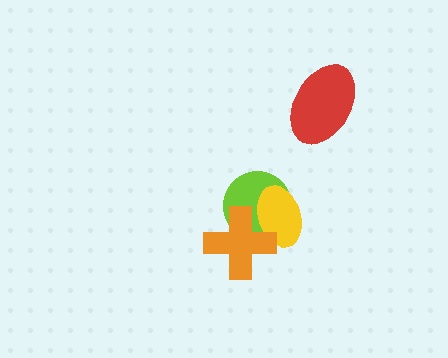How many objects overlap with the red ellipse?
0 objects overlap with the red ellipse.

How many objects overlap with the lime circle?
2 objects overlap with the lime circle.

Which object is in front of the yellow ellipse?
The orange cross is in front of the yellow ellipse.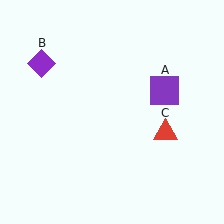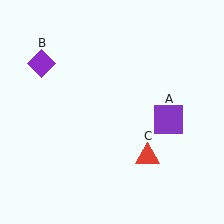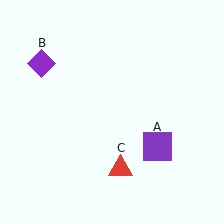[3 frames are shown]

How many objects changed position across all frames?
2 objects changed position: purple square (object A), red triangle (object C).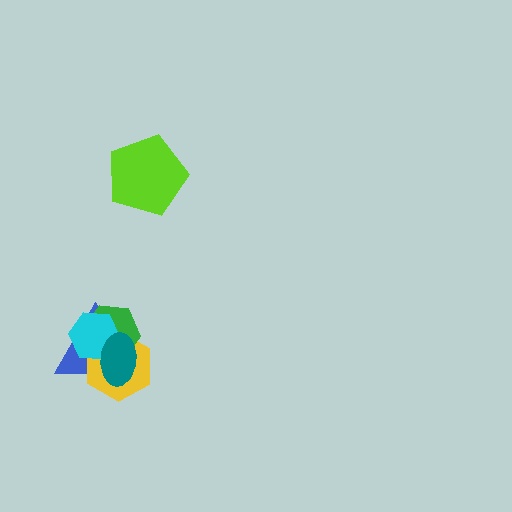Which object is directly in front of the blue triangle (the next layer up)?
The yellow hexagon is directly in front of the blue triangle.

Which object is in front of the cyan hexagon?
The teal ellipse is in front of the cyan hexagon.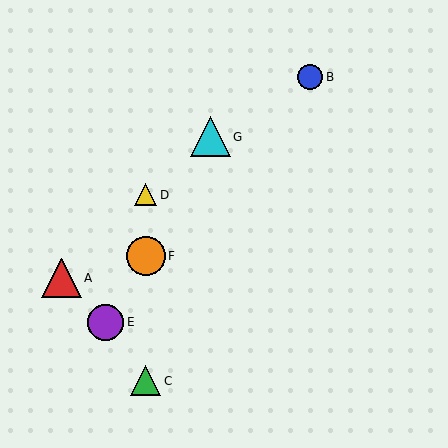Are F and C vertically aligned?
Yes, both are at x≈146.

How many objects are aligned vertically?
3 objects (C, D, F) are aligned vertically.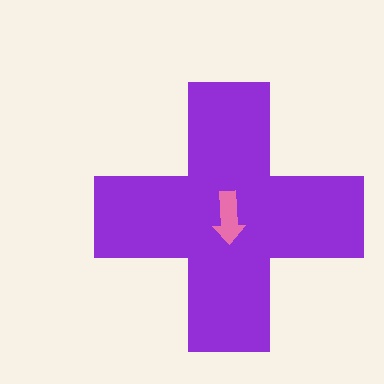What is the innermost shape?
The pink arrow.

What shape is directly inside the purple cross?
The pink arrow.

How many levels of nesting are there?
2.